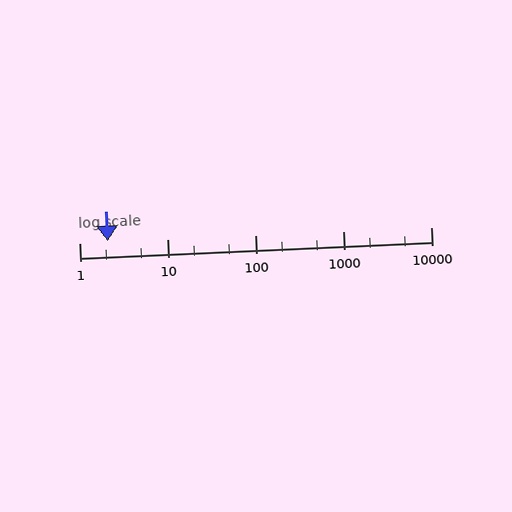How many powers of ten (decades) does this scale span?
The scale spans 4 decades, from 1 to 10000.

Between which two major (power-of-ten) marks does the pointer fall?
The pointer is between 1 and 10.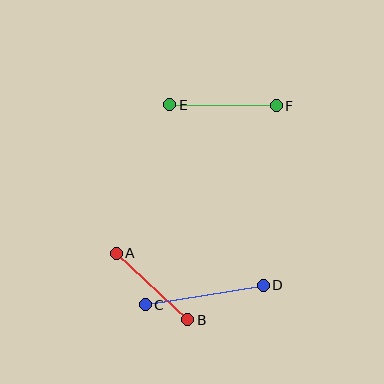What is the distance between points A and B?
The distance is approximately 97 pixels.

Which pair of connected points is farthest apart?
Points C and D are farthest apart.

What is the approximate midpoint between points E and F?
The midpoint is at approximately (223, 105) pixels.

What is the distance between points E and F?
The distance is approximately 106 pixels.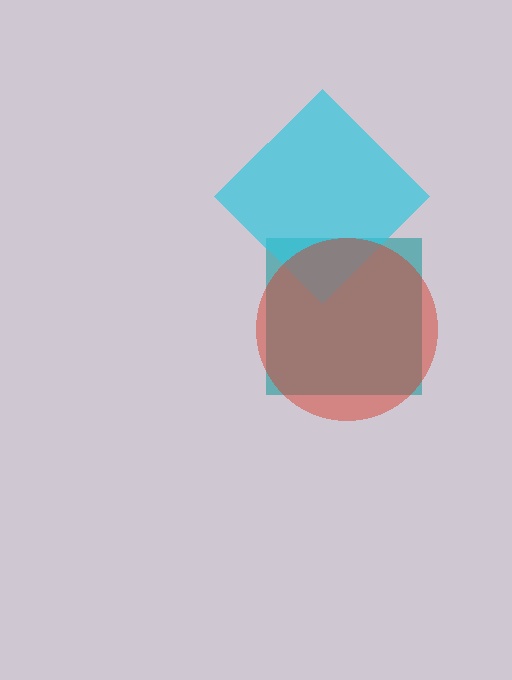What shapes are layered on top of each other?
The layered shapes are: a teal square, a cyan diamond, a red circle.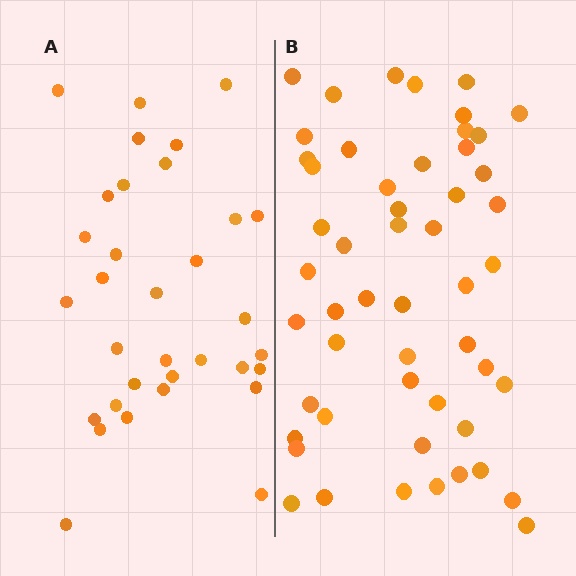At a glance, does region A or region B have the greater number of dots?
Region B (the right region) has more dots.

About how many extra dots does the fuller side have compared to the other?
Region B has approximately 20 more dots than region A.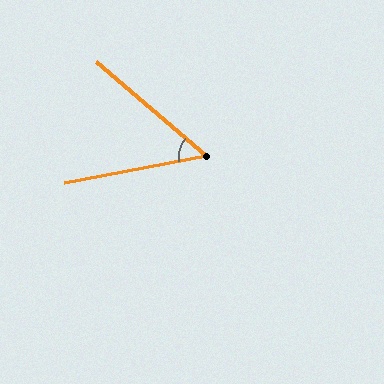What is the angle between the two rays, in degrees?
Approximately 51 degrees.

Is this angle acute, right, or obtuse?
It is acute.